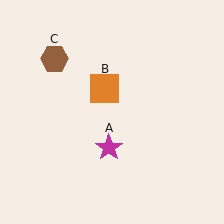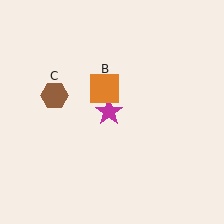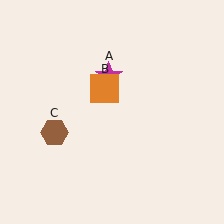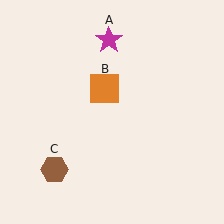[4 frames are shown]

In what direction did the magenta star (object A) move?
The magenta star (object A) moved up.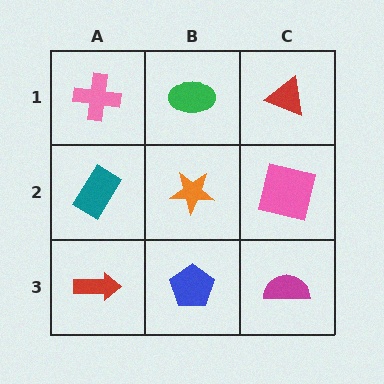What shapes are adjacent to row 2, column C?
A red triangle (row 1, column C), a magenta semicircle (row 3, column C), an orange star (row 2, column B).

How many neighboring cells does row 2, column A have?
3.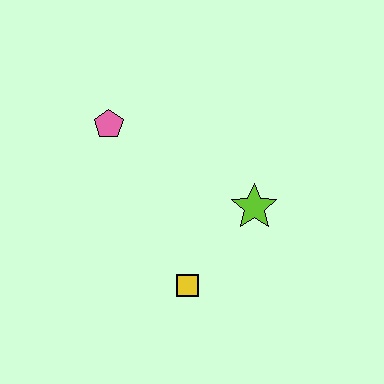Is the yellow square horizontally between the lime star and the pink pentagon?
Yes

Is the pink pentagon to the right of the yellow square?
No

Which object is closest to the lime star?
The yellow square is closest to the lime star.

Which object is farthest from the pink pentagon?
The yellow square is farthest from the pink pentagon.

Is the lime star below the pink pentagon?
Yes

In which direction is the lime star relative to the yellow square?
The lime star is above the yellow square.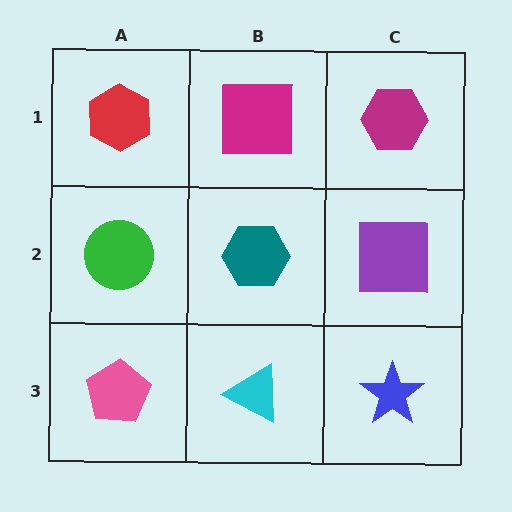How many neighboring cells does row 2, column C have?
3.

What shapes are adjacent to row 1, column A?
A green circle (row 2, column A), a magenta square (row 1, column B).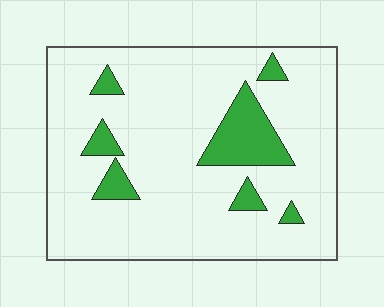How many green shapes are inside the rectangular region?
7.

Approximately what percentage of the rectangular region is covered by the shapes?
Approximately 15%.